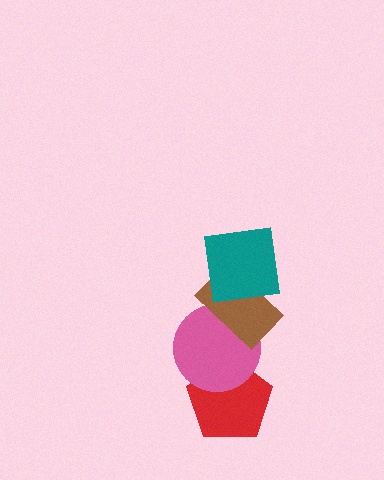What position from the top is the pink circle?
The pink circle is 3rd from the top.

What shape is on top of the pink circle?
The brown rectangle is on top of the pink circle.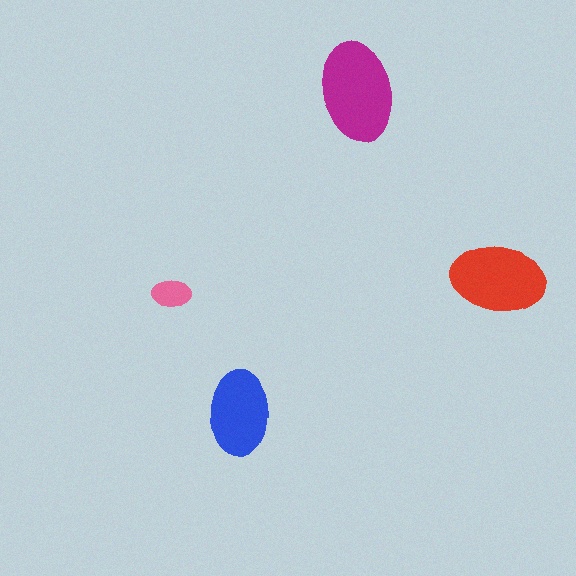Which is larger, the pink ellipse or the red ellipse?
The red one.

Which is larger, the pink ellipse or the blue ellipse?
The blue one.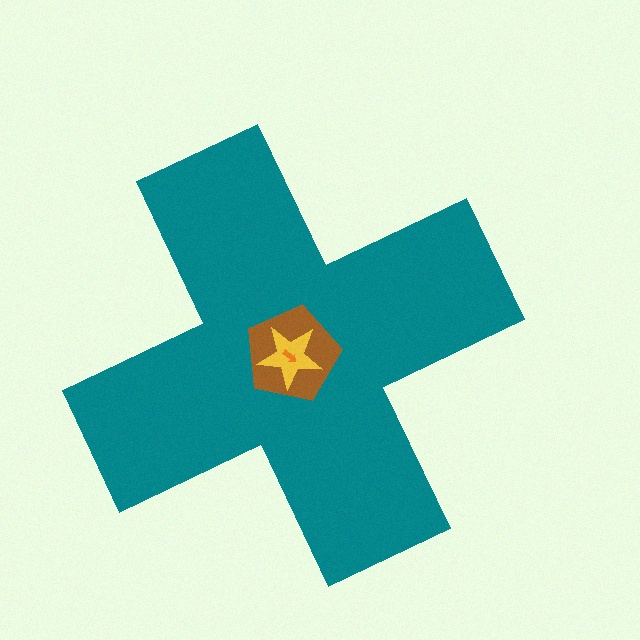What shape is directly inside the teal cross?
The brown pentagon.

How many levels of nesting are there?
4.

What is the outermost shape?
The teal cross.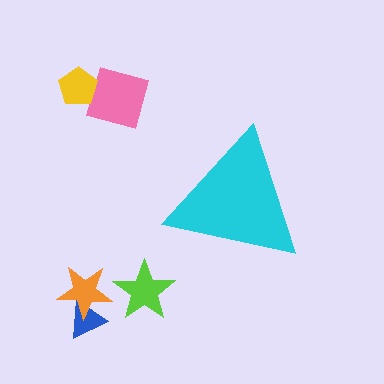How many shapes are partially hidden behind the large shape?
0 shapes are partially hidden.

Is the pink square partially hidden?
No, the pink square is fully visible.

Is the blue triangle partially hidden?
No, the blue triangle is fully visible.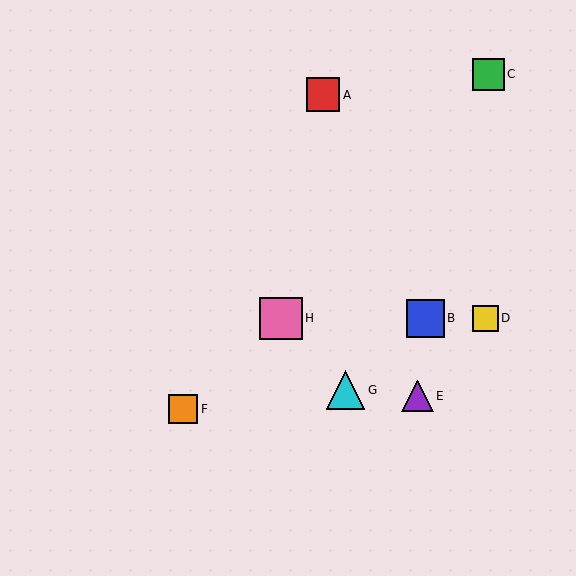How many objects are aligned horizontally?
3 objects (B, D, H) are aligned horizontally.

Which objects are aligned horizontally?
Objects B, D, H are aligned horizontally.